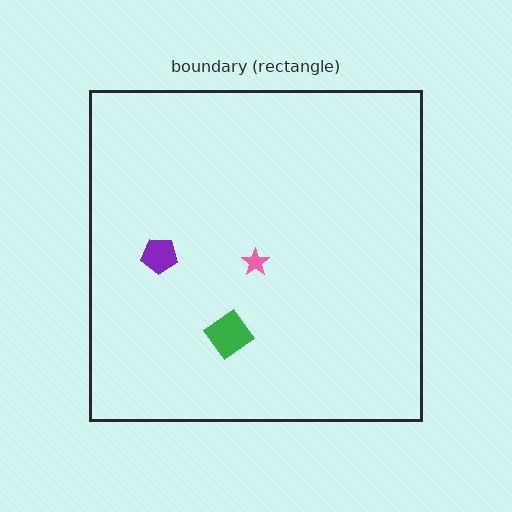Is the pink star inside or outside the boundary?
Inside.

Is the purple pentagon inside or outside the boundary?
Inside.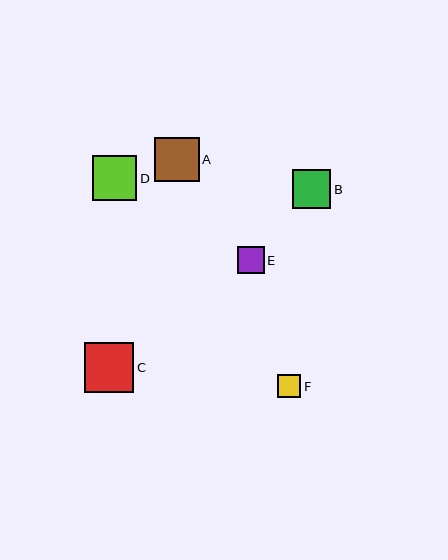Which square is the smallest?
Square F is the smallest with a size of approximately 23 pixels.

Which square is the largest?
Square C is the largest with a size of approximately 50 pixels.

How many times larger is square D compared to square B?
Square D is approximately 1.1 times the size of square B.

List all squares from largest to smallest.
From largest to smallest: C, A, D, B, E, F.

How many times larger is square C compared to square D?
Square C is approximately 1.1 times the size of square D.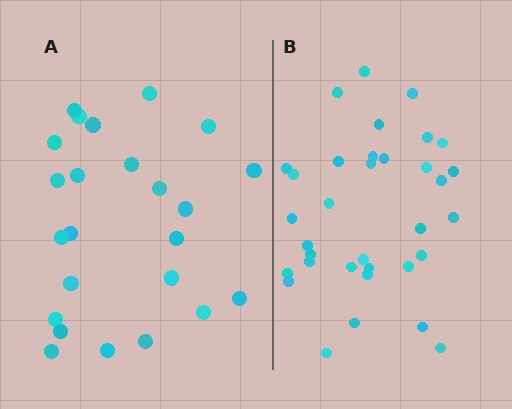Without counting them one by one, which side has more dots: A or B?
Region B (the right region) has more dots.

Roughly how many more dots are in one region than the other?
Region B has roughly 10 or so more dots than region A.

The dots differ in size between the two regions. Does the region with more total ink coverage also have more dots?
No. Region A has more total ink coverage because its dots are larger, but region B actually contains more individual dots. Total area can be misleading — the number of items is what matters here.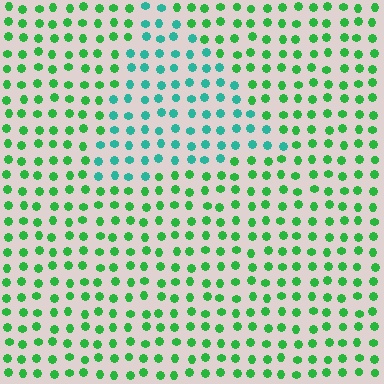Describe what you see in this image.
The image is filled with small green elements in a uniform arrangement. A triangle-shaped region is visible where the elements are tinted to a slightly different hue, forming a subtle color boundary.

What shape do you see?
I see a triangle.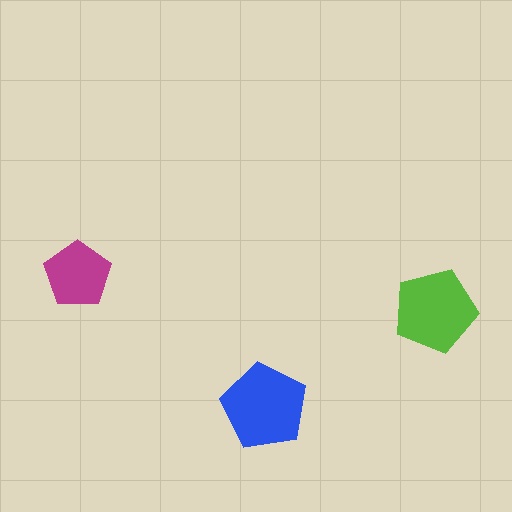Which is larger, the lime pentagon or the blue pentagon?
The blue one.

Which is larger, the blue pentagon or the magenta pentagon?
The blue one.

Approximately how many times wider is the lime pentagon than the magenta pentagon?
About 1.5 times wider.